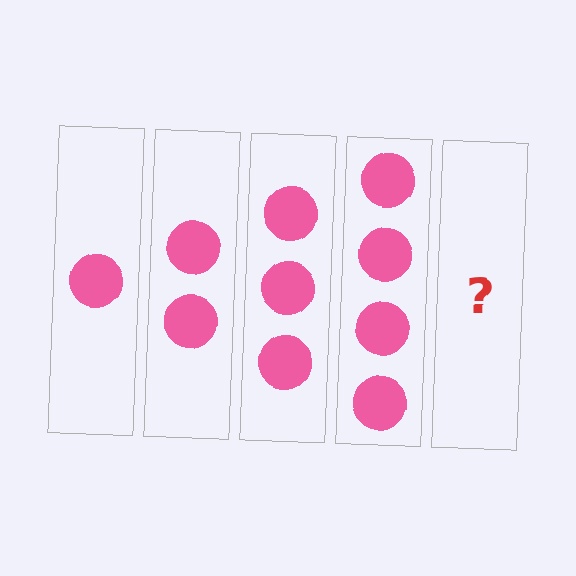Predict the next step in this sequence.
The next step is 5 circles.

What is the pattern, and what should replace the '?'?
The pattern is that each step adds one more circle. The '?' should be 5 circles.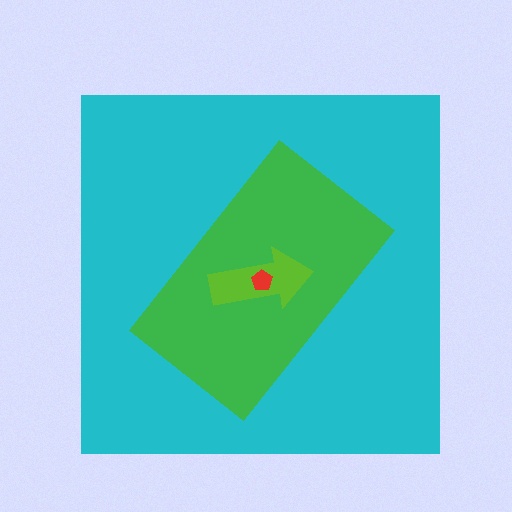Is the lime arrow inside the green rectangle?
Yes.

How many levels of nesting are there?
4.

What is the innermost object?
The red pentagon.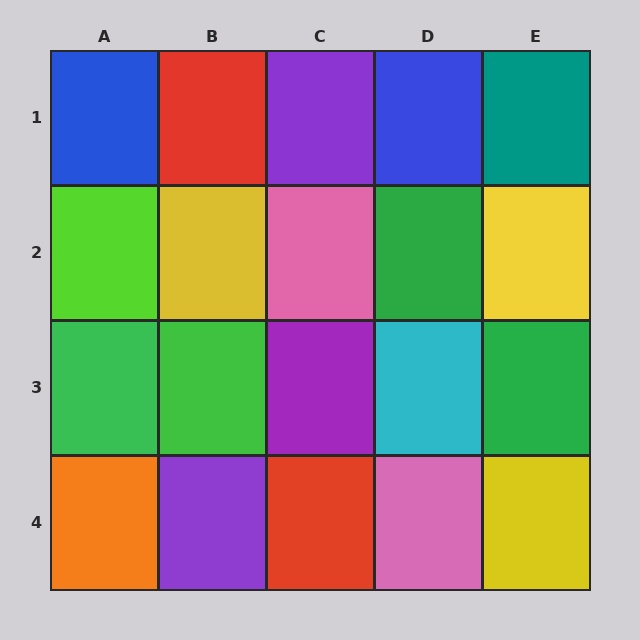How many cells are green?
4 cells are green.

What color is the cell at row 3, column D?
Cyan.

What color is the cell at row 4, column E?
Yellow.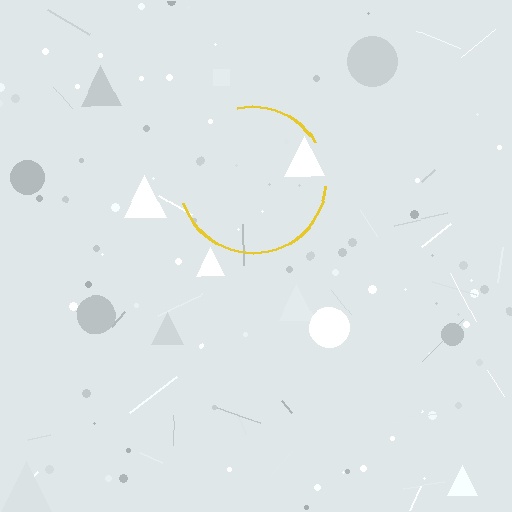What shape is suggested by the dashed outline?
The dashed outline suggests a circle.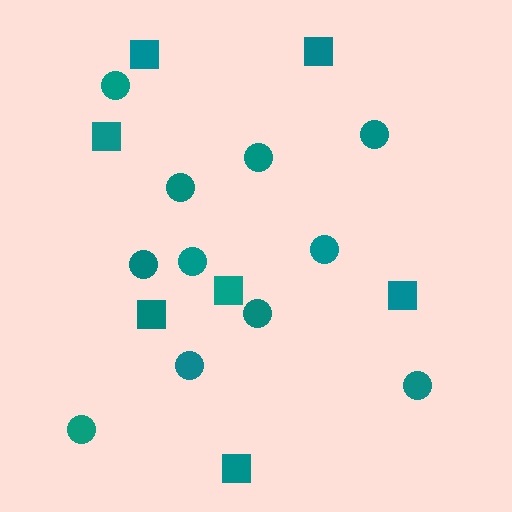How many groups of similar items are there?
There are 2 groups: one group of circles (11) and one group of squares (7).